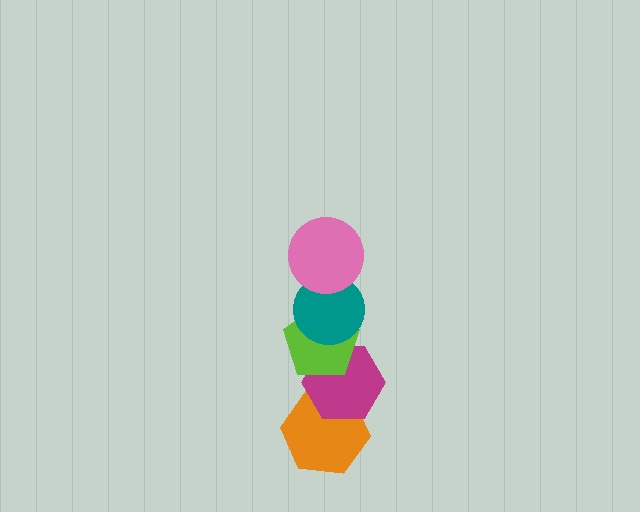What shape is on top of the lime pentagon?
The teal circle is on top of the lime pentagon.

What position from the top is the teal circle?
The teal circle is 2nd from the top.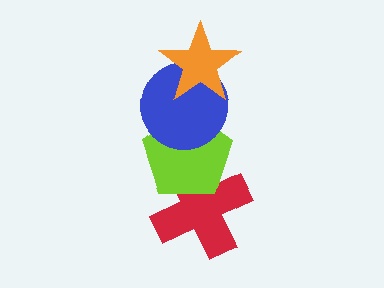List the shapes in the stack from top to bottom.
From top to bottom: the orange star, the blue circle, the lime pentagon, the red cross.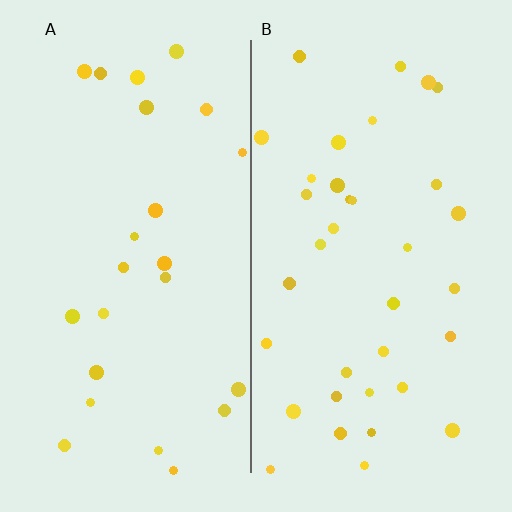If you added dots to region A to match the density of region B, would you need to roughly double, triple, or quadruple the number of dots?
Approximately double.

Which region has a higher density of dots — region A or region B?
B (the right).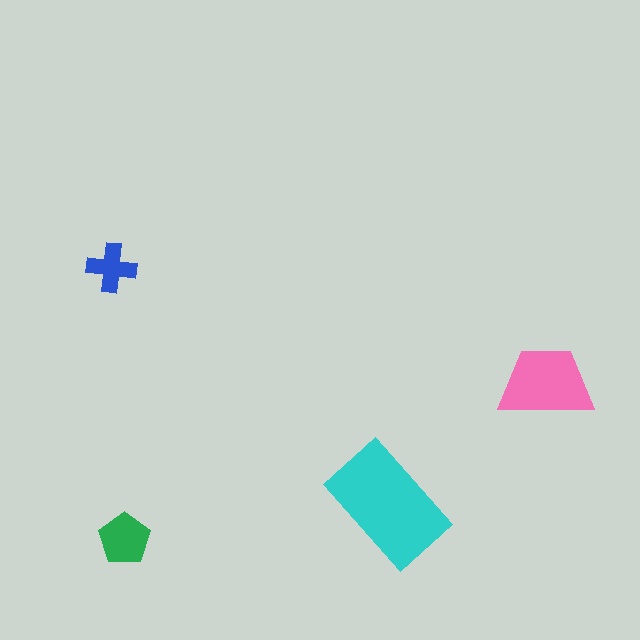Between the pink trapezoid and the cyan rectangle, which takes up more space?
The cyan rectangle.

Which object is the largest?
The cyan rectangle.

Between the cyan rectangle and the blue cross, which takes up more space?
The cyan rectangle.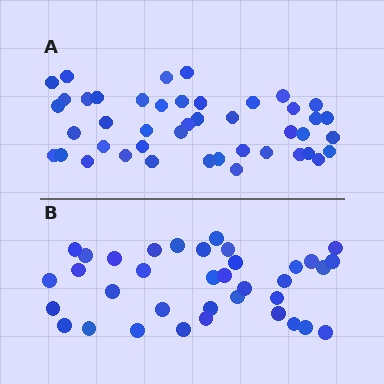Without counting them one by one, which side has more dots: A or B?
Region A (the top region) has more dots.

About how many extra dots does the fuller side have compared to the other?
Region A has roughly 8 or so more dots than region B.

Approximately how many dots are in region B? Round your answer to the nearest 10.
About 40 dots. (The exact count is 36, which rounds to 40.)